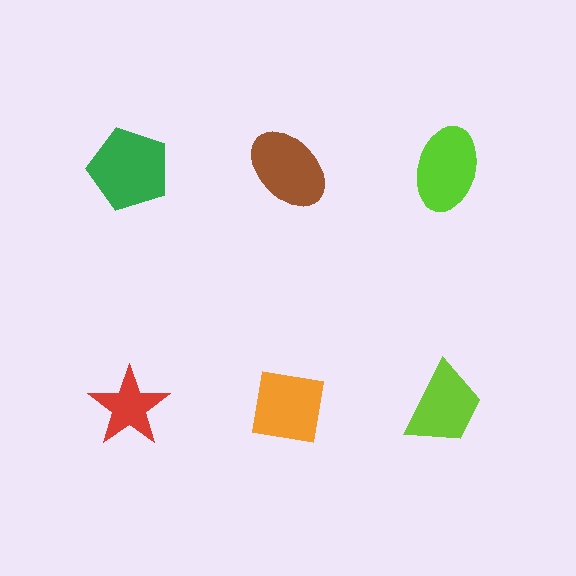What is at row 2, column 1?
A red star.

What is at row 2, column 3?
A lime trapezoid.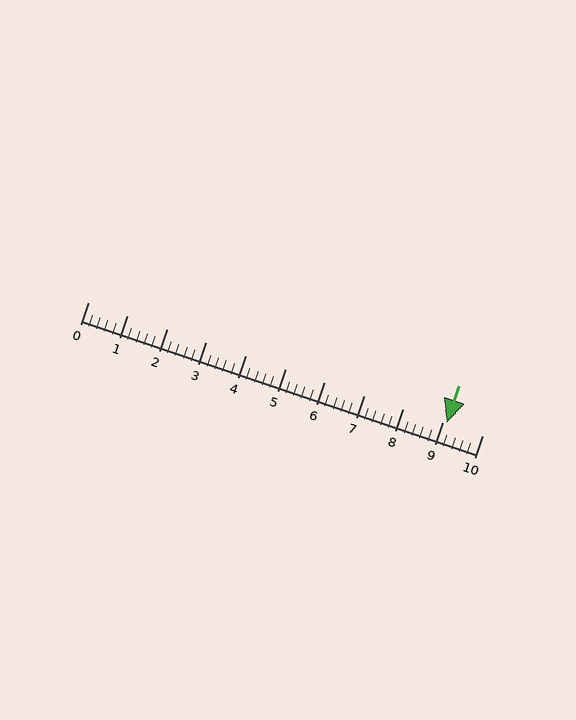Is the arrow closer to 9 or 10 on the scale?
The arrow is closer to 9.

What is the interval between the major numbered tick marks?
The major tick marks are spaced 1 units apart.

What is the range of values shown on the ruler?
The ruler shows values from 0 to 10.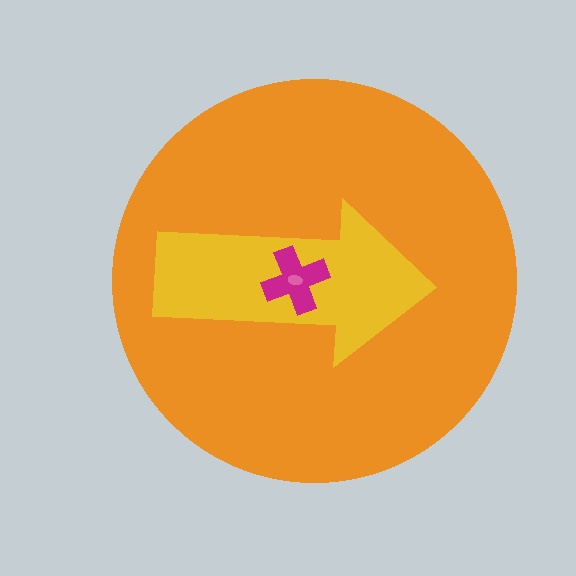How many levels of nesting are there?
4.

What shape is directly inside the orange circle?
The yellow arrow.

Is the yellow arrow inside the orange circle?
Yes.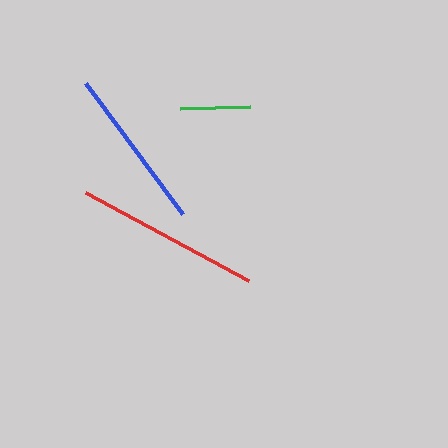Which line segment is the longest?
The red line is the longest at approximately 185 pixels.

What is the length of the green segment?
The green segment is approximately 70 pixels long.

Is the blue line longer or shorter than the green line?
The blue line is longer than the green line.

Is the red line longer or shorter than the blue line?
The red line is longer than the blue line.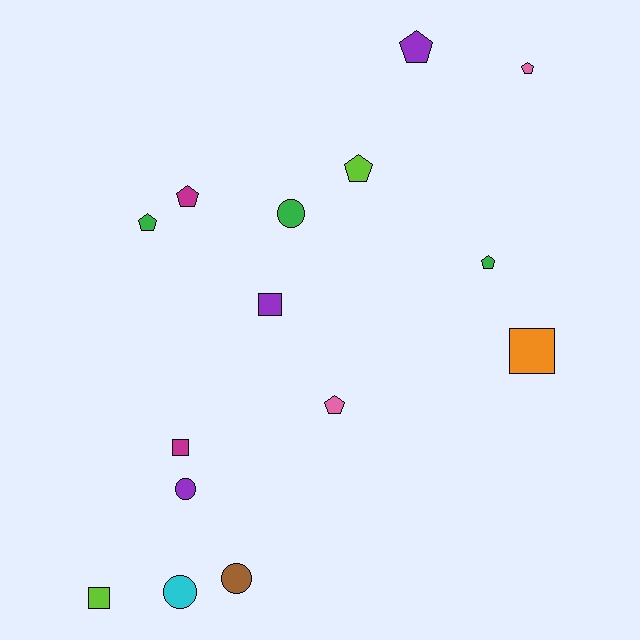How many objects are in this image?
There are 15 objects.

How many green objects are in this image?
There are 3 green objects.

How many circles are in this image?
There are 4 circles.